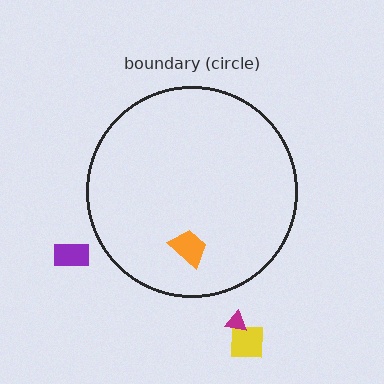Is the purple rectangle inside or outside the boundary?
Outside.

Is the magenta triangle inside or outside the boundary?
Outside.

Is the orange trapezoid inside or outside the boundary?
Inside.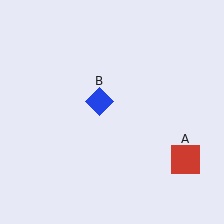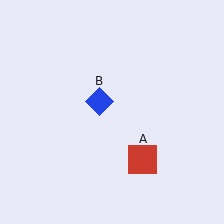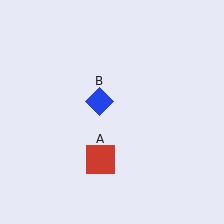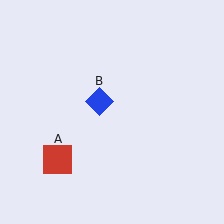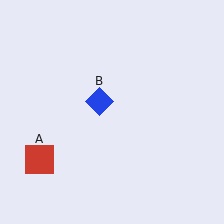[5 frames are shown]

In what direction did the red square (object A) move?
The red square (object A) moved left.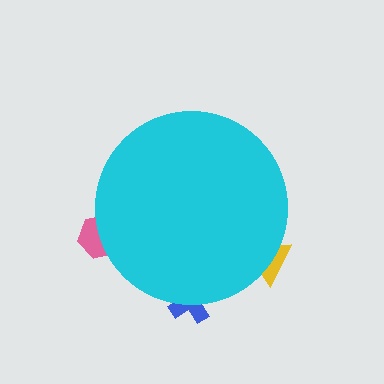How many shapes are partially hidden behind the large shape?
3 shapes are partially hidden.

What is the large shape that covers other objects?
A cyan circle.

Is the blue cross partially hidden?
Yes, the blue cross is partially hidden behind the cyan circle.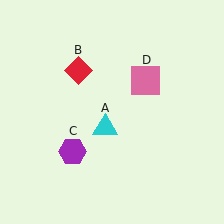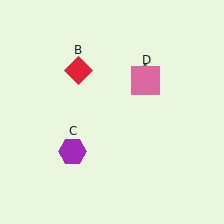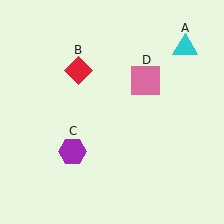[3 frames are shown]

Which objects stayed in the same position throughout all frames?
Red diamond (object B) and purple hexagon (object C) and pink square (object D) remained stationary.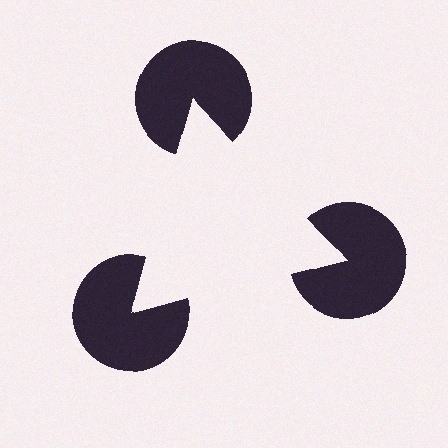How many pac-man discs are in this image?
There are 3 — one at each vertex of the illusory triangle.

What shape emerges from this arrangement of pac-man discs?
An illusory triangle — its edges are inferred from the aligned wedge cuts in the pac-man discs, not physically drawn.